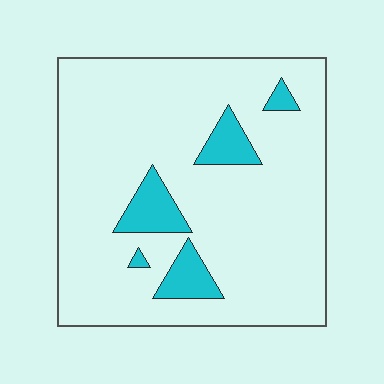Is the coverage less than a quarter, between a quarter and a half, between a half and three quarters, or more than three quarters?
Less than a quarter.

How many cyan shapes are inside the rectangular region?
5.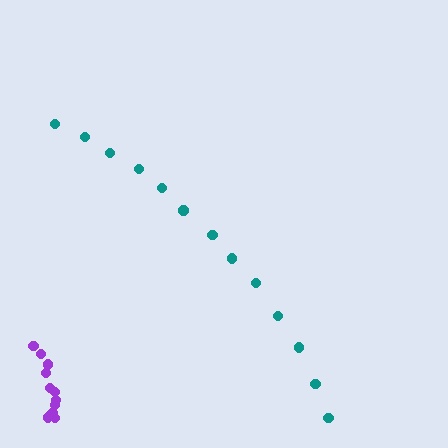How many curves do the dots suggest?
There are 2 distinct paths.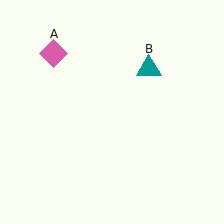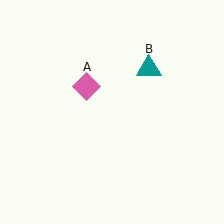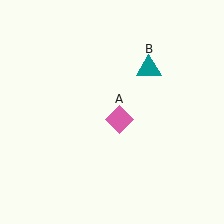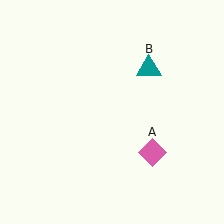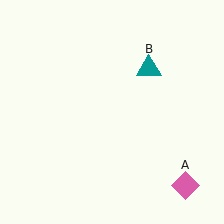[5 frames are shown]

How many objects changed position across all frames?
1 object changed position: pink diamond (object A).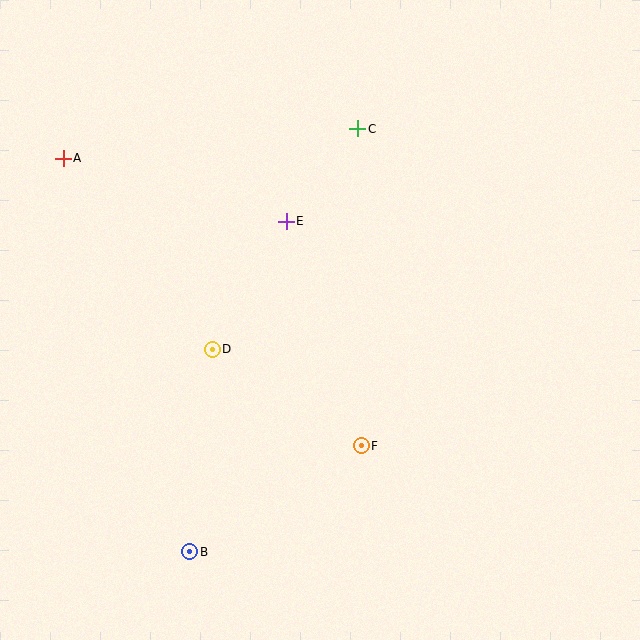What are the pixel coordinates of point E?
Point E is at (286, 221).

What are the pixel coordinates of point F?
Point F is at (361, 446).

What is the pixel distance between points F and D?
The distance between F and D is 178 pixels.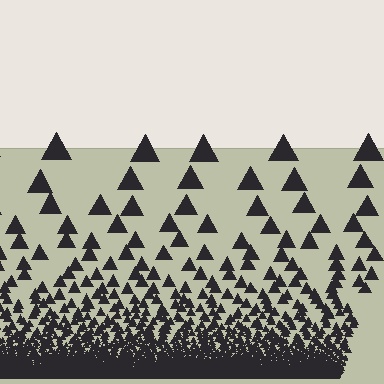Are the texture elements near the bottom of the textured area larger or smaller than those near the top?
Smaller. The gradient is inverted — elements near the bottom are smaller and denser.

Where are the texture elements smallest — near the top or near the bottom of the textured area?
Near the bottom.